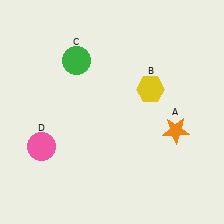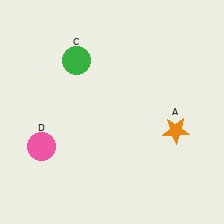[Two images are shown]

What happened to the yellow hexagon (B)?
The yellow hexagon (B) was removed in Image 2. It was in the top-right area of Image 1.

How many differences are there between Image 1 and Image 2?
There is 1 difference between the two images.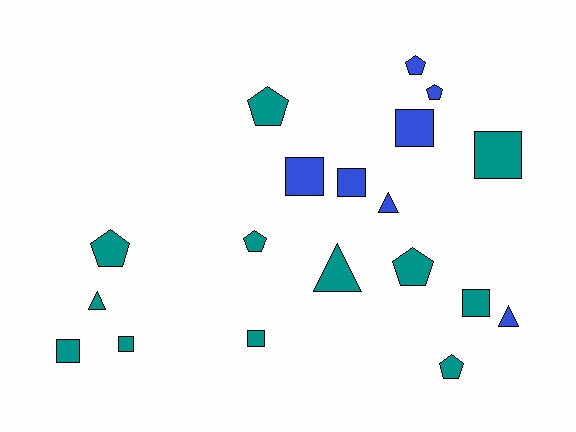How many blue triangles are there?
There are 2 blue triangles.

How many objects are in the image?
There are 19 objects.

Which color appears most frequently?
Teal, with 12 objects.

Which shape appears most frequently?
Square, with 8 objects.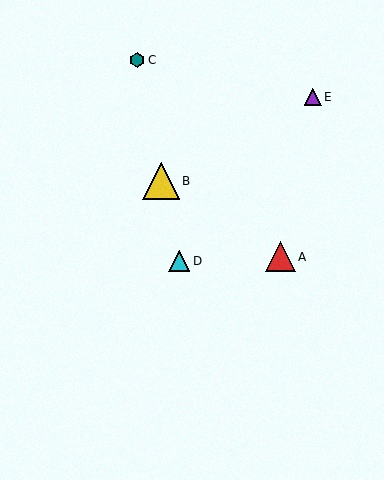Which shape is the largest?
The yellow triangle (labeled B) is the largest.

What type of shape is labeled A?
Shape A is a red triangle.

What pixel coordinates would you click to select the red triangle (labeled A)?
Click at (280, 257) to select the red triangle A.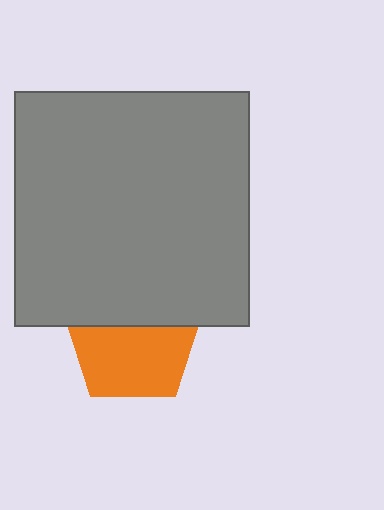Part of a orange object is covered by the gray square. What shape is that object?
It is a pentagon.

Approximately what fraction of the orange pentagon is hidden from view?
Roughly 40% of the orange pentagon is hidden behind the gray square.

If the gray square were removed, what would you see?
You would see the complete orange pentagon.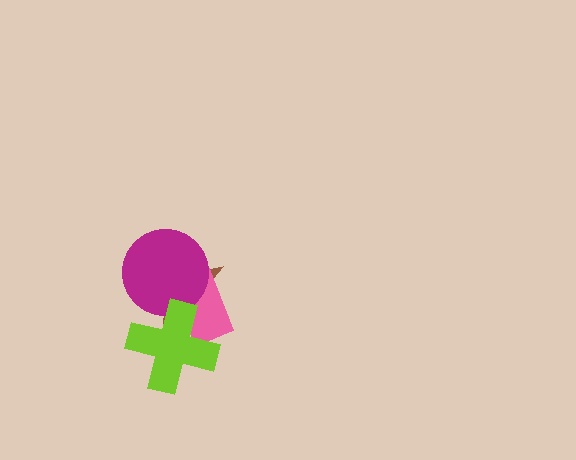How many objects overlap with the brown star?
3 objects overlap with the brown star.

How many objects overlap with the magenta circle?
3 objects overlap with the magenta circle.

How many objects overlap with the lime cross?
3 objects overlap with the lime cross.